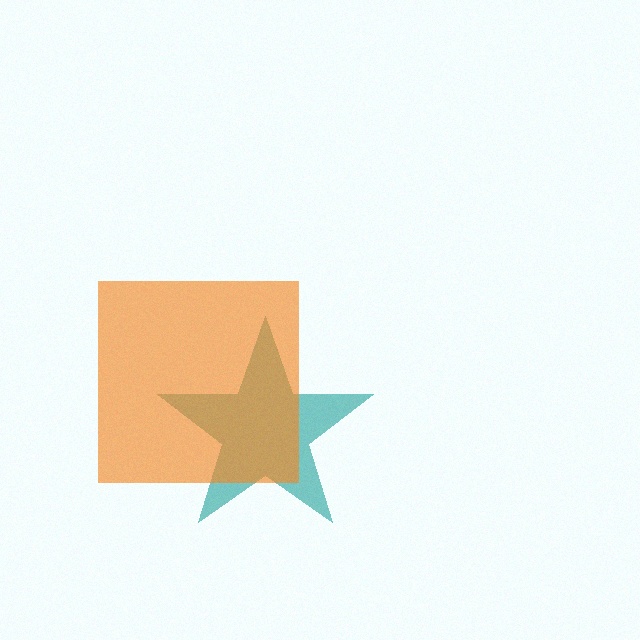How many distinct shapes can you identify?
There are 2 distinct shapes: a teal star, an orange square.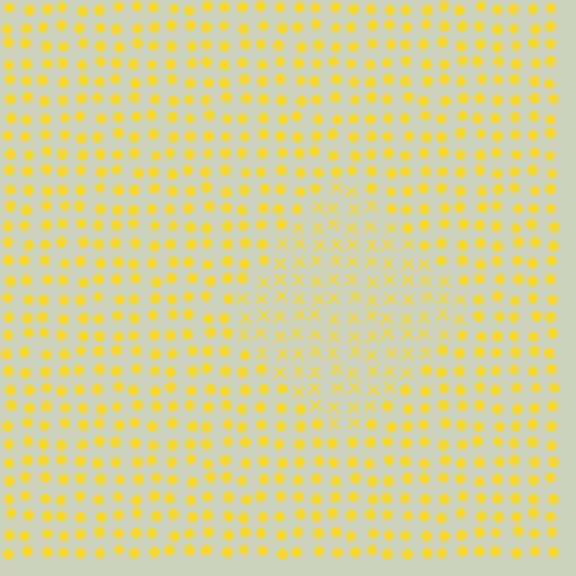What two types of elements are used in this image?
The image uses X marks inside the diamond region and circles outside it.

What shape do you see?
I see a diamond.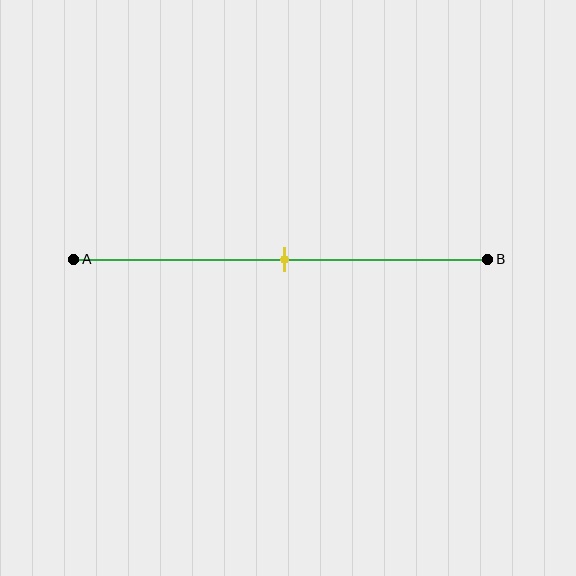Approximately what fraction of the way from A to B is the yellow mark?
The yellow mark is approximately 50% of the way from A to B.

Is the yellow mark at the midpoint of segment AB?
Yes, the mark is approximately at the midpoint.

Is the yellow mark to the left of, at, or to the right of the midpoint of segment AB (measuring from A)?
The yellow mark is approximately at the midpoint of segment AB.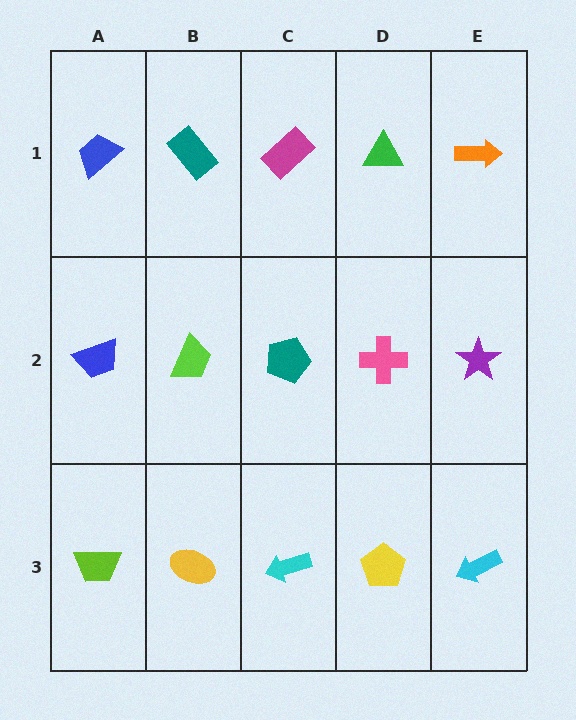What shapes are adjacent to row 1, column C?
A teal pentagon (row 2, column C), a teal rectangle (row 1, column B), a green triangle (row 1, column D).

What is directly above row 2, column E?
An orange arrow.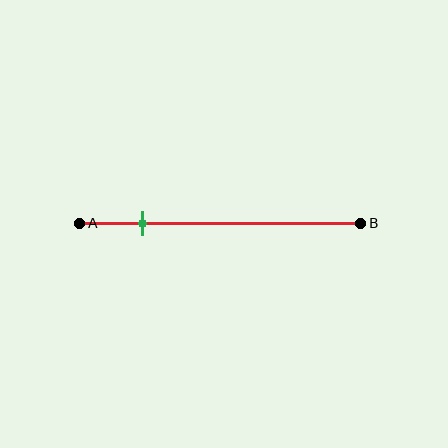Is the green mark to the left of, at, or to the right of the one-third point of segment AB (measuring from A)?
The green mark is to the left of the one-third point of segment AB.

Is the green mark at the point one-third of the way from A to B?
No, the mark is at about 20% from A, not at the 33% one-third point.